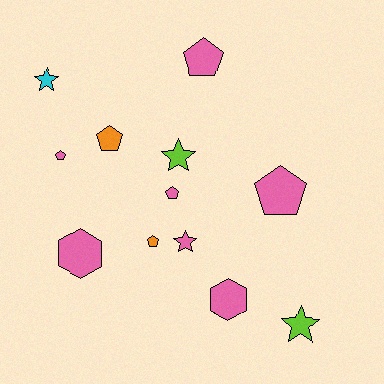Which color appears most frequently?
Pink, with 7 objects.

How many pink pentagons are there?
There are 4 pink pentagons.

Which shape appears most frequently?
Pentagon, with 6 objects.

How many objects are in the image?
There are 12 objects.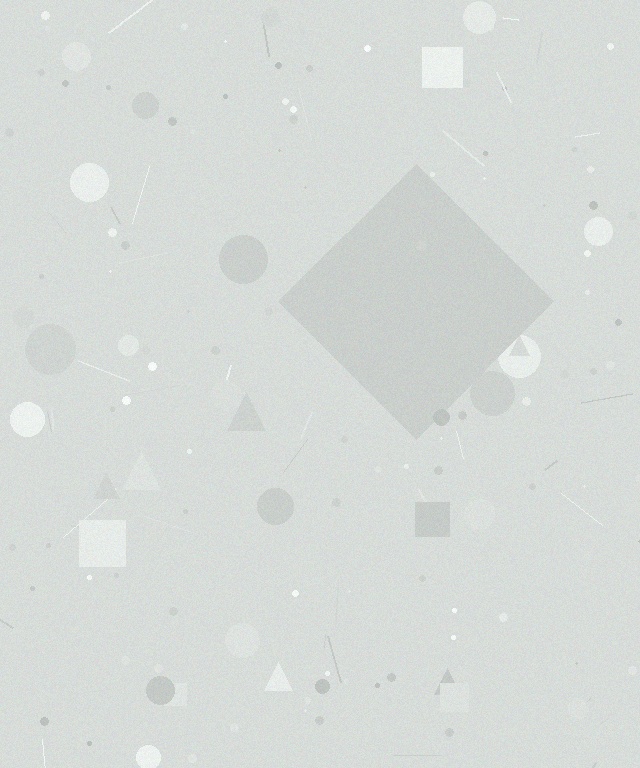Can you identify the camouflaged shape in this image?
The camouflaged shape is a diamond.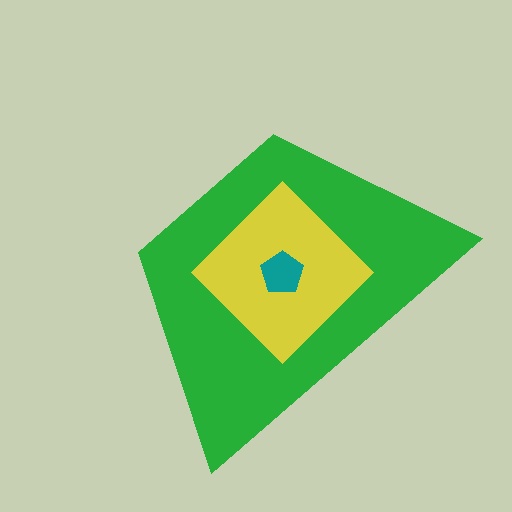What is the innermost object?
The teal pentagon.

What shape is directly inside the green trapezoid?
The yellow diamond.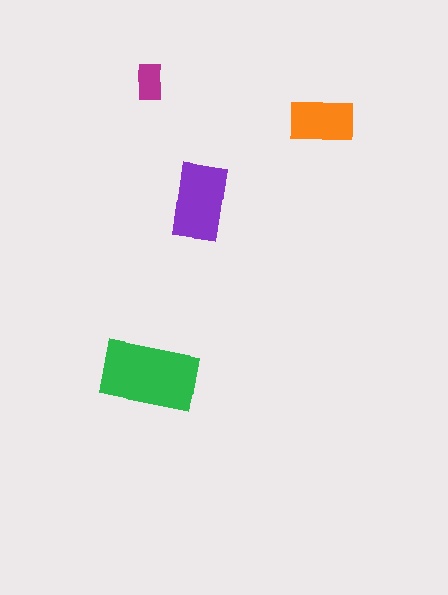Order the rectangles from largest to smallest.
the green one, the purple one, the orange one, the magenta one.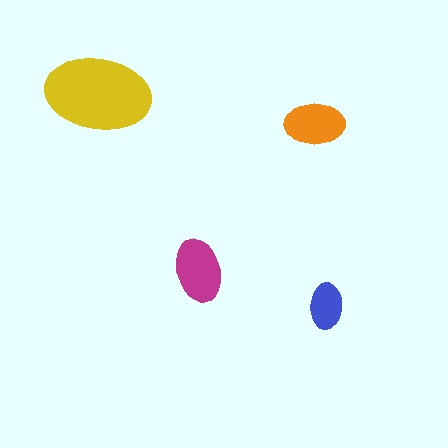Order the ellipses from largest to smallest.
the yellow one, the magenta one, the orange one, the blue one.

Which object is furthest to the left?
The yellow ellipse is leftmost.